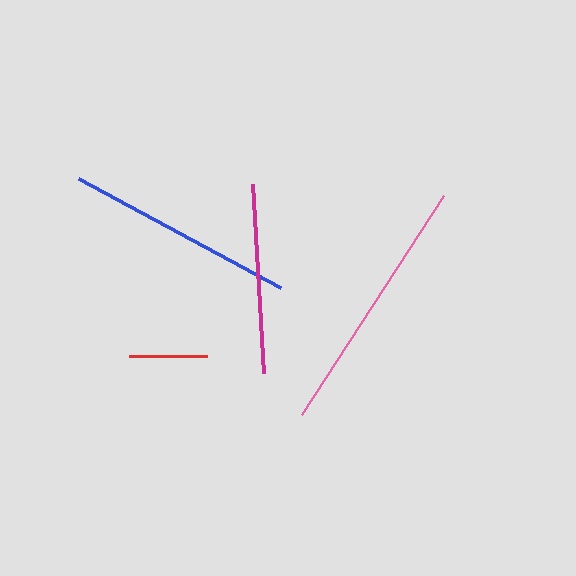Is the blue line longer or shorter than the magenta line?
The blue line is longer than the magenta line.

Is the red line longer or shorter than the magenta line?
The magenta line is longer than the red line.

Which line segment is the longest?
The pink line is the longest at approximately 261 pixels.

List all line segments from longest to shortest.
From longest to shortest: pink, blue, magenta, red.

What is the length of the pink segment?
The pink segment is approximately 261 pixels long.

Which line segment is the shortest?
The red line is the shortest at approximately 77 pixels.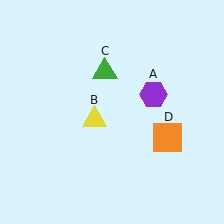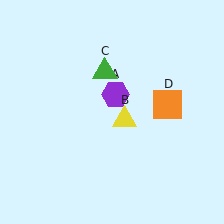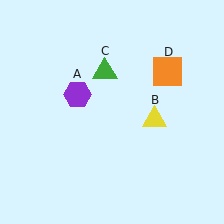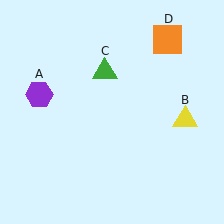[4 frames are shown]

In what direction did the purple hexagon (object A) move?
The purple hexagon (object A) moved left.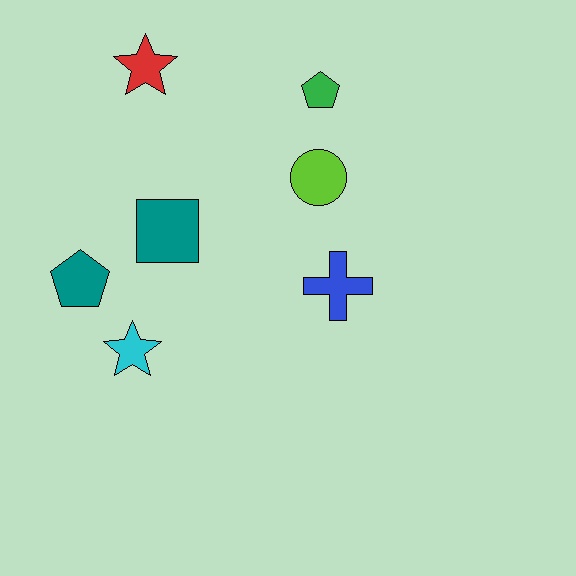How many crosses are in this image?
There is 1 cross.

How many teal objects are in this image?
There are 2 teal objects.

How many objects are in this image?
There are 7 objects.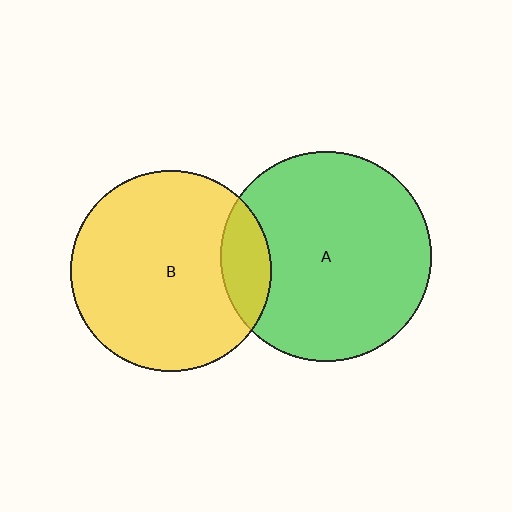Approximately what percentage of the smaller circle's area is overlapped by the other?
Approximately 15%.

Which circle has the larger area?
Circle A (green).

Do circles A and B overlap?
Yes.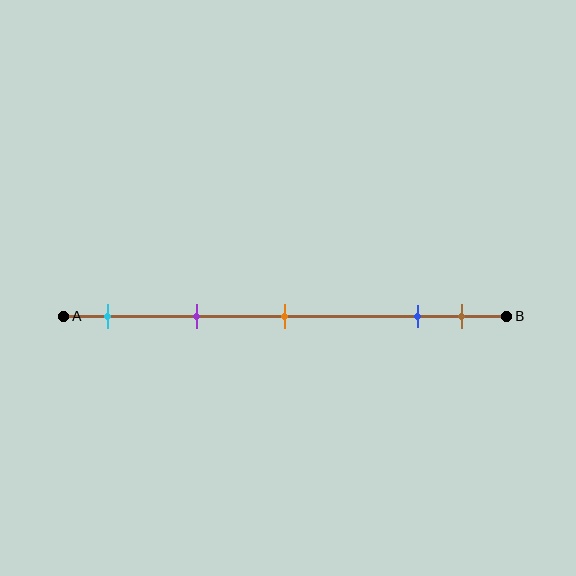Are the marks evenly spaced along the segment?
No, the marks are not evenly spaced.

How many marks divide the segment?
There are 5 marks dividing the segment.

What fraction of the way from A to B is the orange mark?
The orange mark is approximately 50% (0.5) of the way from A to B.